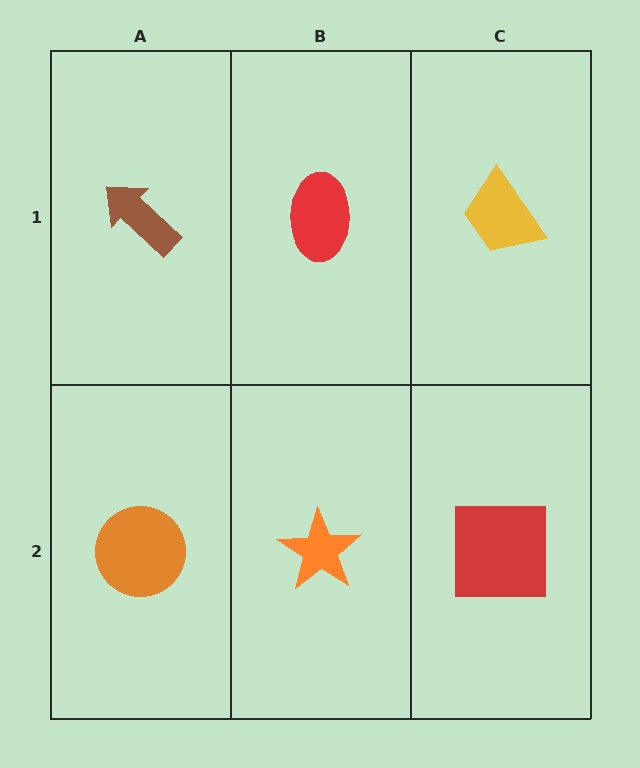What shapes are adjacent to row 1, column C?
A red square (row 2, column C), a red ellipse (row 1, column B).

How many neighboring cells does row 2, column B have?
3.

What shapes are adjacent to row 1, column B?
An orange star (row 2, column B), a brown arrow (row 1, column A), a yellow trapezoid (row 1, column C).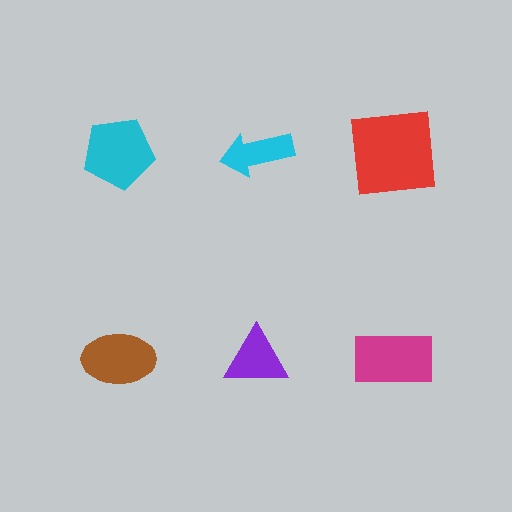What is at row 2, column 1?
A brown ellipse.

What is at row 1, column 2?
A cyan arrow.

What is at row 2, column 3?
A magenta rectangle.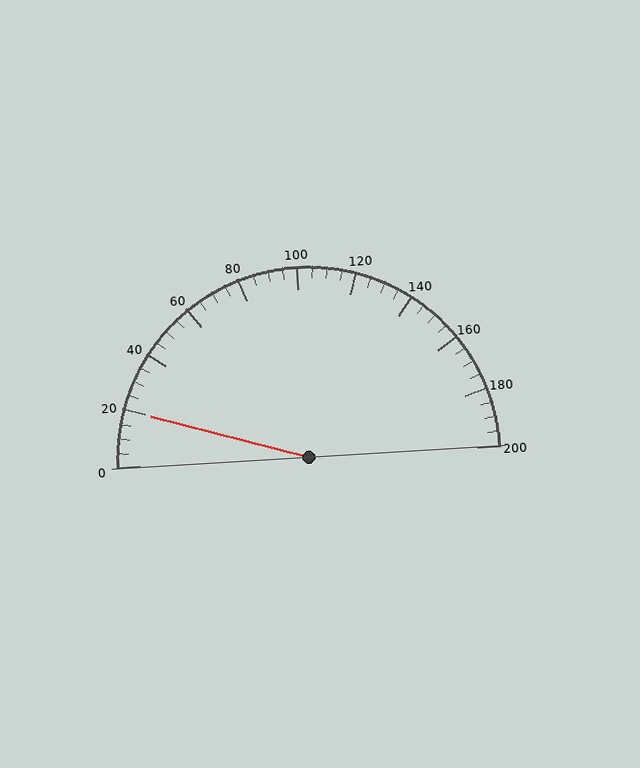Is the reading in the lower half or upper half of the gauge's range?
The reading is in the lower half of the range (0 to 200).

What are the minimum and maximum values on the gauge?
The gauge ranges from 0 to 200.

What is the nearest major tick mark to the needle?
The nearest major tick mark is 20.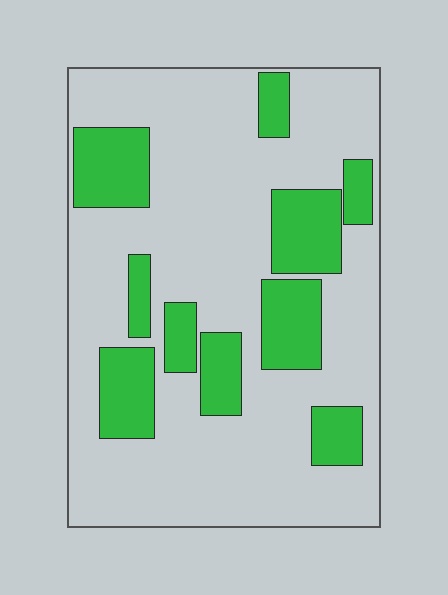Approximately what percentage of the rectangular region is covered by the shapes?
Approximately 25%.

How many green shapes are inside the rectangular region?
10.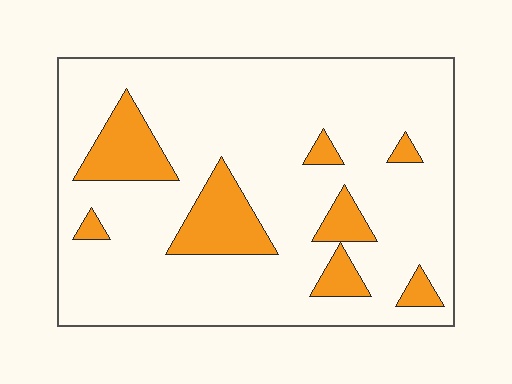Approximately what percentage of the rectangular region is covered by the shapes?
Approximately 15%.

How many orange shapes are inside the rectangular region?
8.